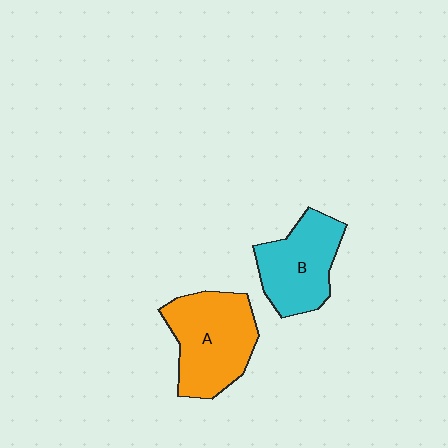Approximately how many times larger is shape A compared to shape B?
Approximately 1.2 times.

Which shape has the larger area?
Shape A (orange).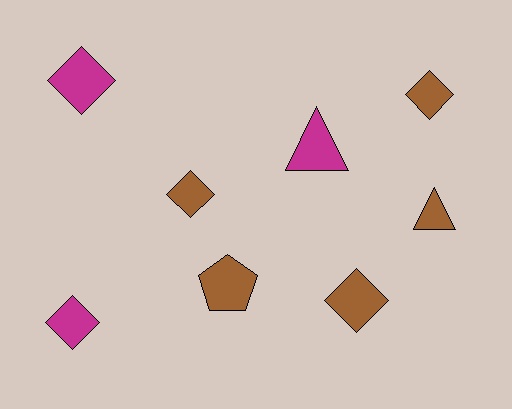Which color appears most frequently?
Brown, with 5 objects.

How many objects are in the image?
There are 8 objects.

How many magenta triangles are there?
There is 1 magenta triangle.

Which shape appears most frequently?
Diamond, with 5 objects.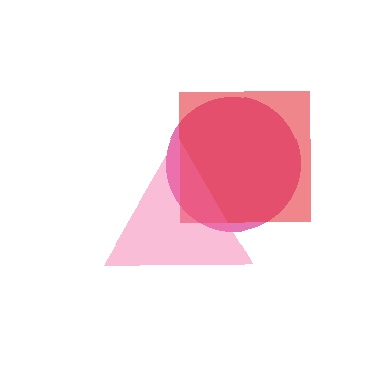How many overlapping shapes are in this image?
There are 3 overlapping shapes in the image.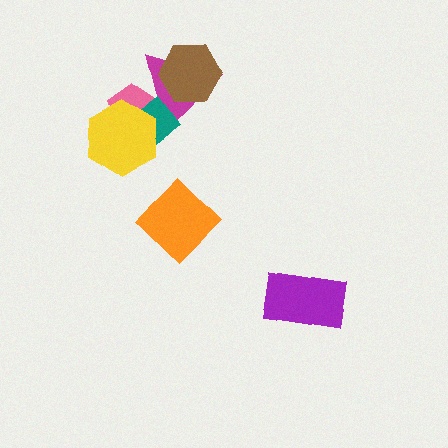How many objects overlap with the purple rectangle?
0 objects overlap with the purple rectangle.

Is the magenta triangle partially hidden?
Yes, it is partially covered by another shape.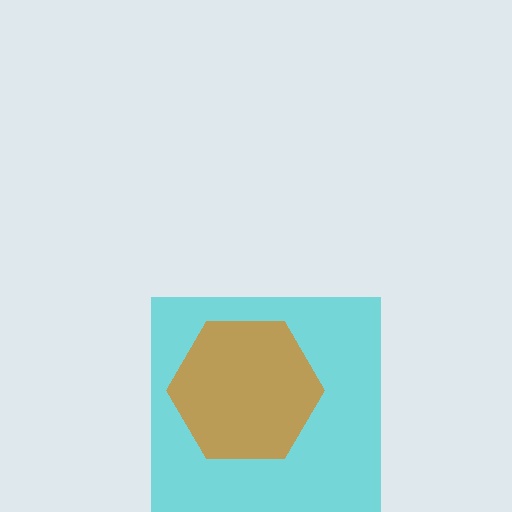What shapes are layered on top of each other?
The layered shapes are: a cyan square, an orange hexagon.